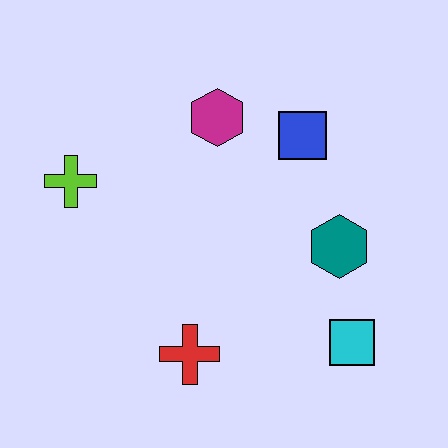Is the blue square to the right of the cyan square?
No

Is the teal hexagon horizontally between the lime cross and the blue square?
No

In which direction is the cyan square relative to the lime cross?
The cyan square is to the right of the lime cross.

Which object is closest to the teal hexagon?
The cyan square is closest to the teal hexagon.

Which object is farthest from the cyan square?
The lime cross is farthest from the cyan square.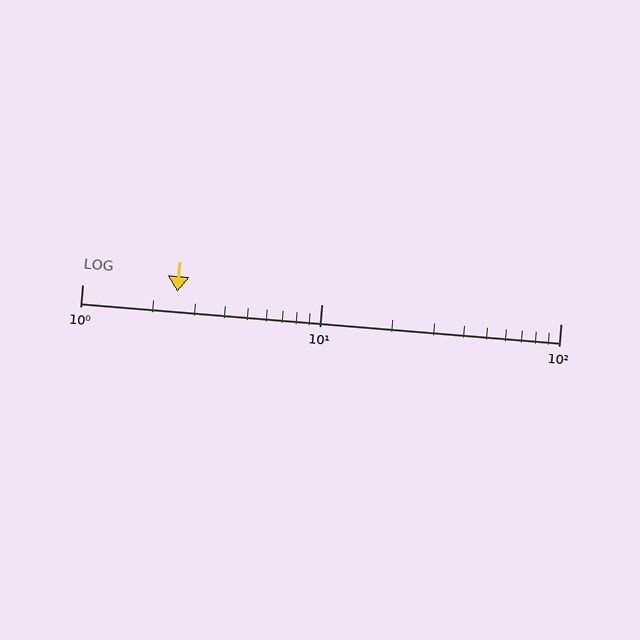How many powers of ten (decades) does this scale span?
The scale spans 2 decades, from 1 to 100.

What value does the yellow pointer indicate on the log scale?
The pointer indicates approximately 2.5.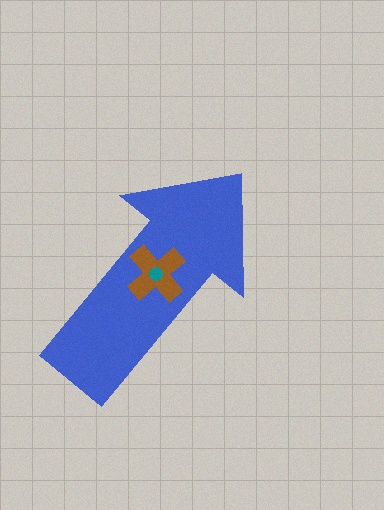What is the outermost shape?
The blue arrow.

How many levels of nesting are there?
3.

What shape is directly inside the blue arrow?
The brown cross.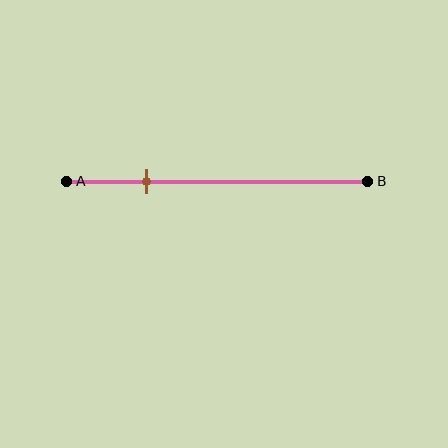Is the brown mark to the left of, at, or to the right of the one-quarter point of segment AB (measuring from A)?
The brown mark is approximately at the one-quarter point of segment AB.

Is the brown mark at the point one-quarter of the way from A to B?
Yes, the mark is approximately at the one-quarter point.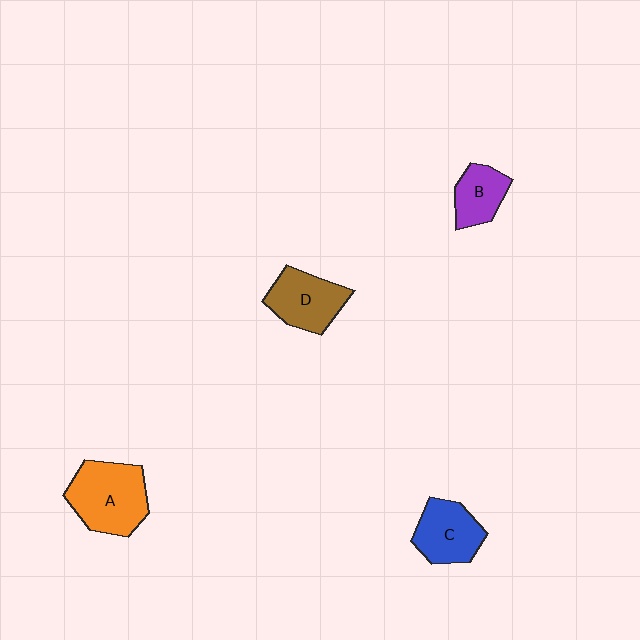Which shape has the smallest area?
Shape B (purple).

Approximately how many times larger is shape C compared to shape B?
Approximately 1.3 times.